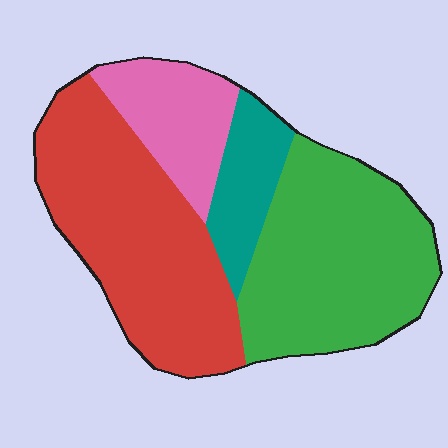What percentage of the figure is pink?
Pink takes up about one eighth (1/8) of the figure.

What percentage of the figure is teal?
Teal takes up about one tenth (1/10) of the figure.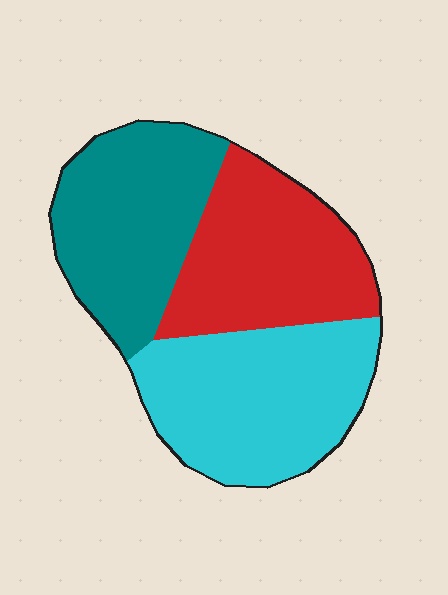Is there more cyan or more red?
Cyan.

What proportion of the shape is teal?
Teal takes up about one third (1/3) of the shape.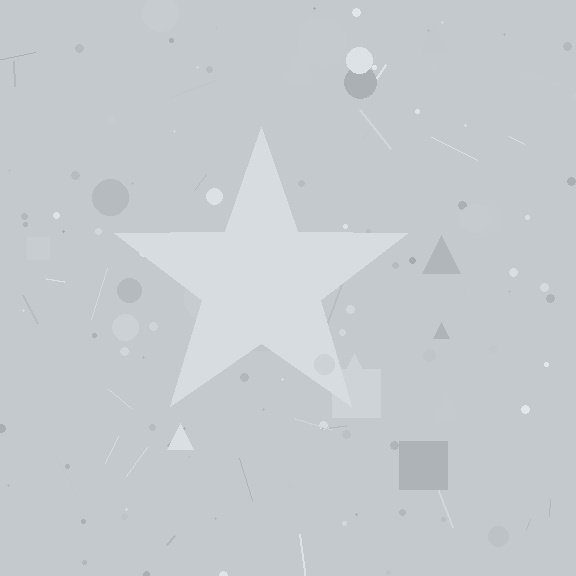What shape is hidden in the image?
A star is hidden in the image.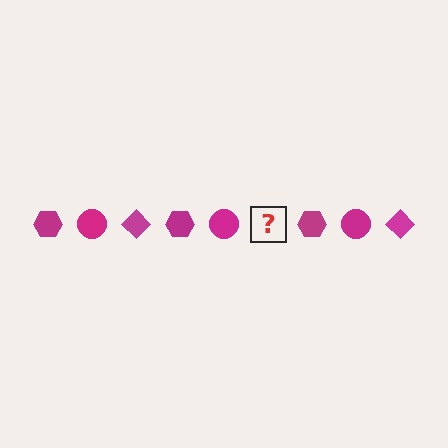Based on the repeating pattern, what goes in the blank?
The blank should be a magenta diamond.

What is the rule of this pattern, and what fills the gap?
The rule is that the pattern cycles through hexagon, circle, diamond shapes in magenta. The gap should be filled with a magenta diamond.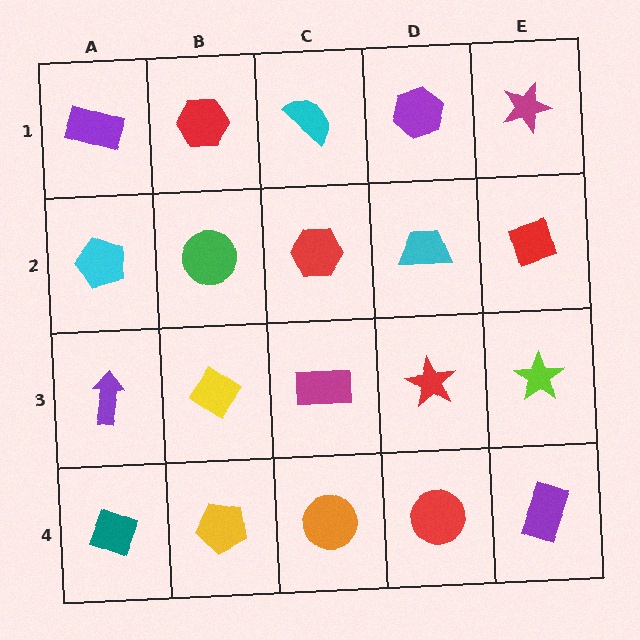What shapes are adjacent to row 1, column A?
A cyan pentagon (row 2, column A), a red hexagon (row 1, column B).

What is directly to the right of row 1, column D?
A magenta star.